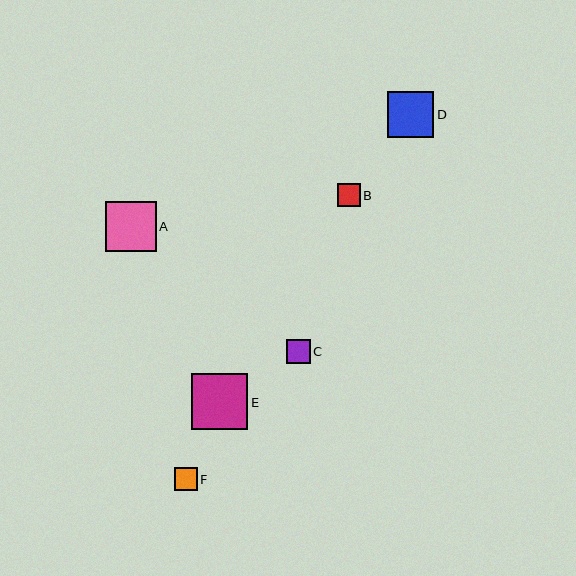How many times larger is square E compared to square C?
Square E is approximately 2.3 times the size of square C.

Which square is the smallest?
Square B is the smallest with a size of approximately 23 pixels.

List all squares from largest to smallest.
From largest to smallest: E, A, D, C, F, B.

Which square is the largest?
Square E is the largest with a size of approximately 56 pixels.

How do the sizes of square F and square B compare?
Square F and square B are approximately the same size.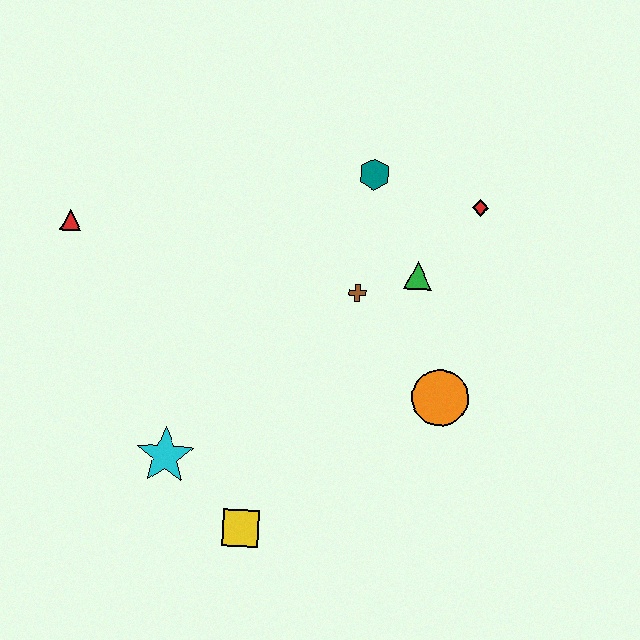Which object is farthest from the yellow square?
The red diamond is farthest from the yellow square.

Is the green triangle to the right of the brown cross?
Yes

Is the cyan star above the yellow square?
Yes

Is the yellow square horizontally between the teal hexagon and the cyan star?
Yes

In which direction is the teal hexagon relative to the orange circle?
The teal hexagon is above the orange circle.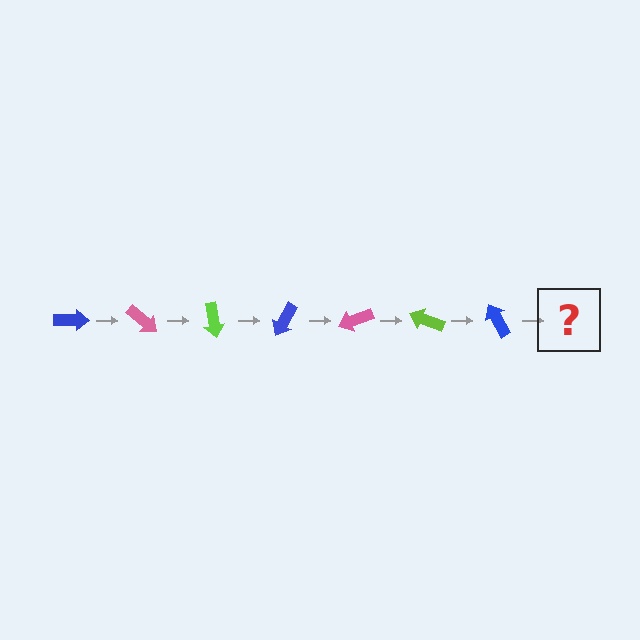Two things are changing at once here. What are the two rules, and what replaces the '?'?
The two rules are that it rotates 40 degrees each step and the color cycles through blue, pink, and lime. The '?' should be a pink arrow, rotated 280 degrees from the start.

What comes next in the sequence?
The next element should be a pink arrow, rotated 280 degrees from the start.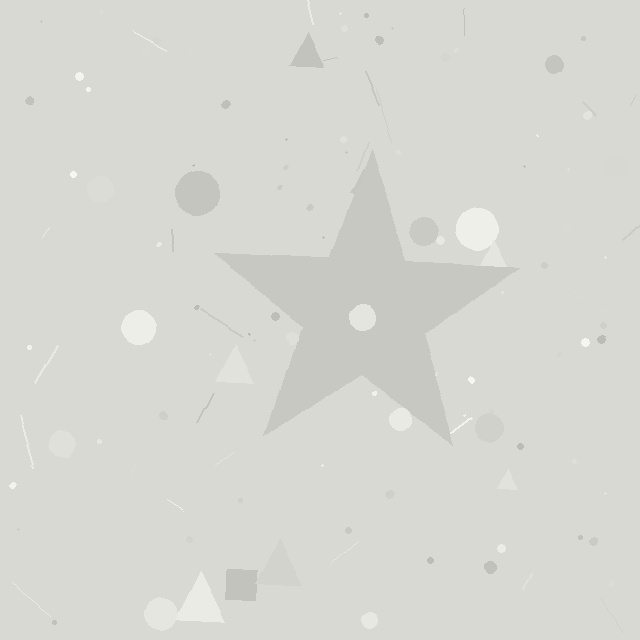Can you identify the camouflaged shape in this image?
The camouflaged shape is a star.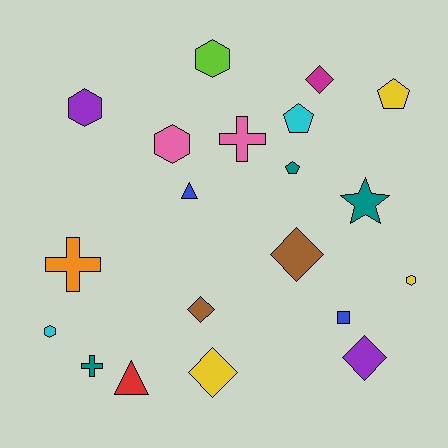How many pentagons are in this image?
There are 3 pentagons.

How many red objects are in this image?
There is 1 red object.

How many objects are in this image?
There are 20 objects.